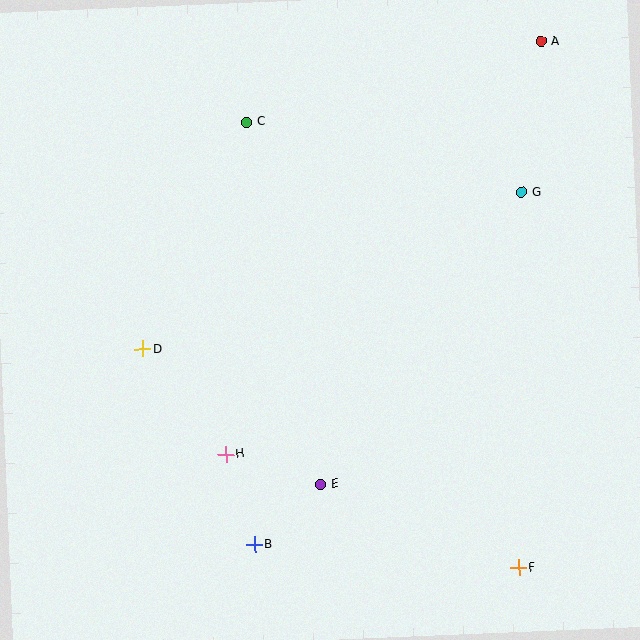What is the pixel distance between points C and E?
The distance between C and E is 370 pixels.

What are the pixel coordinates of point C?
Point C is at (247, 122).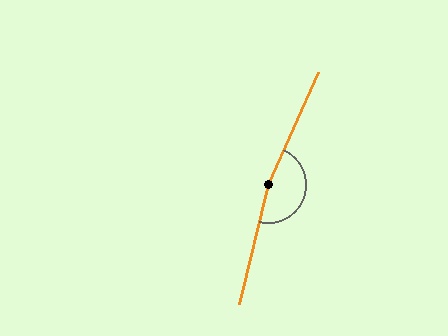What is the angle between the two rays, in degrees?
Approximately 170 degrees.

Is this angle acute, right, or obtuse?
It is obtuse.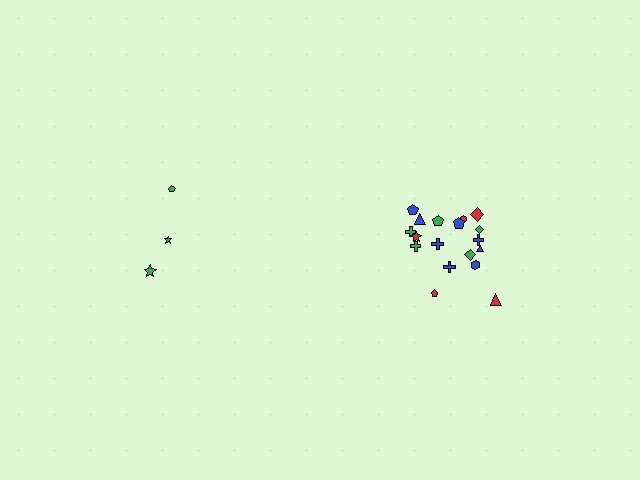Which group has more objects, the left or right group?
The right group.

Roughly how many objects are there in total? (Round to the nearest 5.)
Roughly 20 objects in total.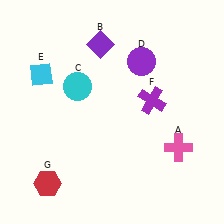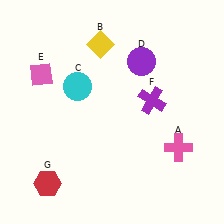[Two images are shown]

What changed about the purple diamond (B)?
In Image 1, B is purple. In Image 2, it changed to yellow.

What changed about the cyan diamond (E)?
In Image 1, E is cyan. In Image 2, it changed to pink.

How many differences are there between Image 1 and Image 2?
There are 2 differences between the two images.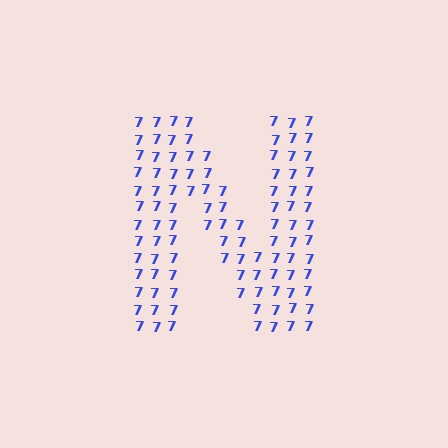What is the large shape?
The large shape is the letter N.